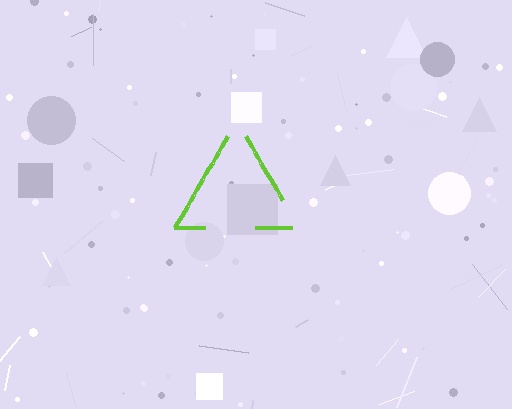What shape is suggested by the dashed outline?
The dashed outline suggests a triangle.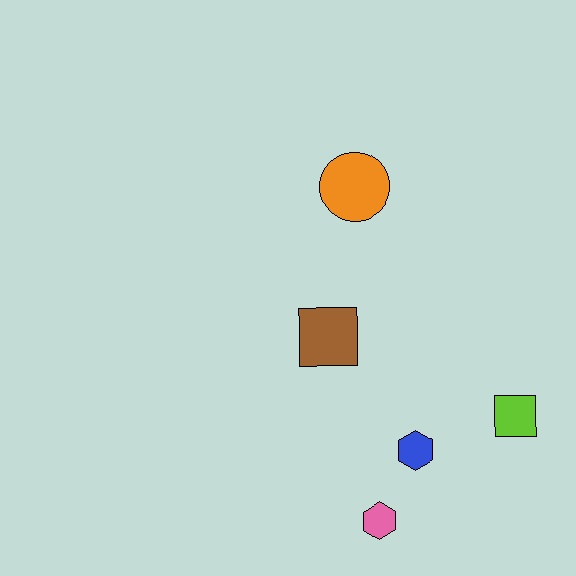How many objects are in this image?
There are 5 objects.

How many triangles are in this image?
There are no triangles.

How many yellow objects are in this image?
There are no yellow objects.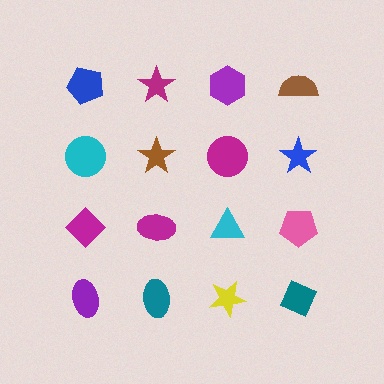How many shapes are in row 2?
4 shapes.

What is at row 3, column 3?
A cyan triangle.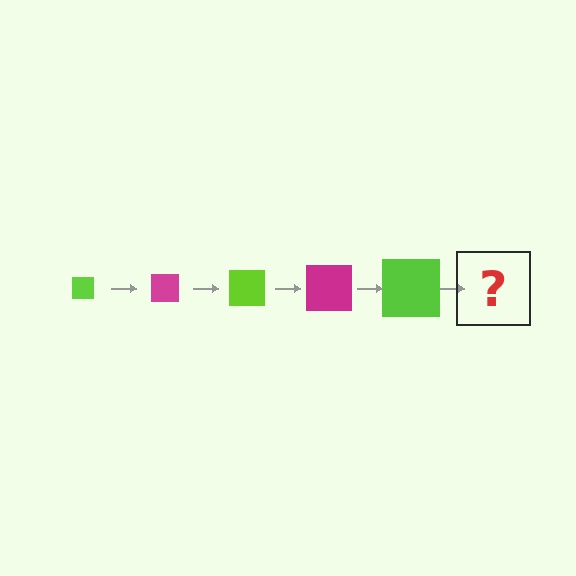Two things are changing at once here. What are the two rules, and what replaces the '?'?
The two rules are that the square grows larger each step and the color cycles through lime and magenta. The '?' should be a magenta square, larger than the previous one.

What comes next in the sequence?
The next element should be a magenta square, larger than the previous one.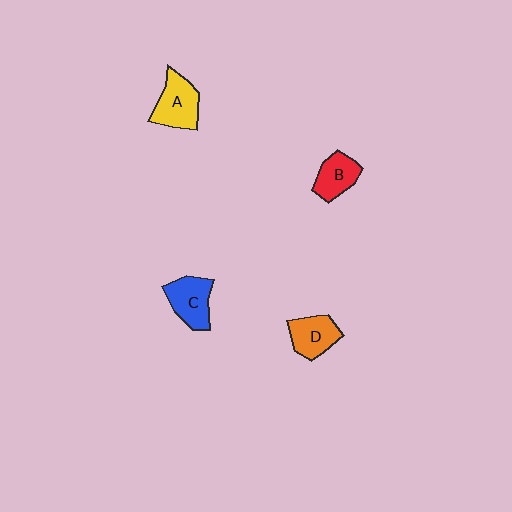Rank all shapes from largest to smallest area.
From largest to smallest: A (yellow), C (blue), D (orange), B (red).